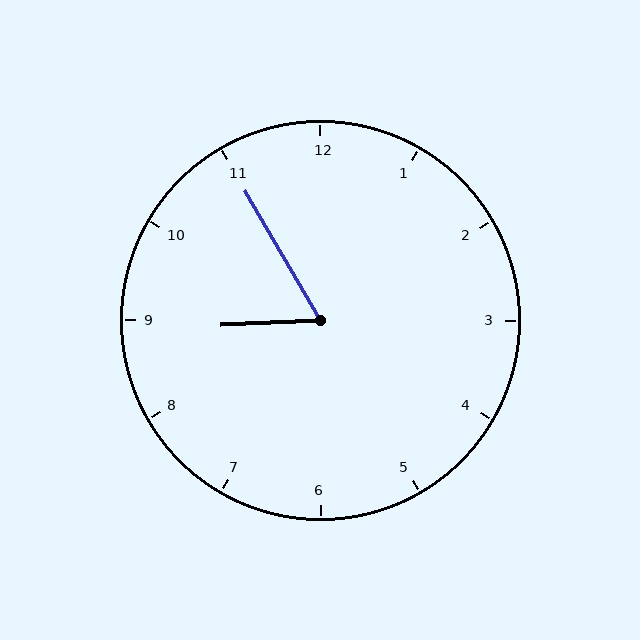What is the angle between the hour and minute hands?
Approximately 62 degrees.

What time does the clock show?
8:55.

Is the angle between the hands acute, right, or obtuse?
It is acute.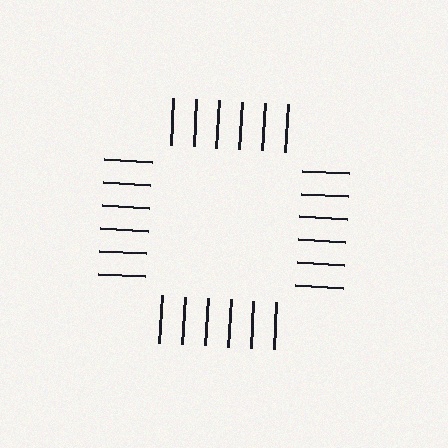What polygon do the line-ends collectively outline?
An illusory square — the line segments terminate on its edges but no continuous stroke is drawn.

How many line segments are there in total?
24 — 6 along each of the 4 edges.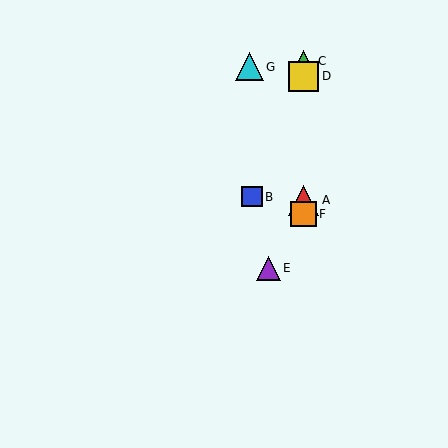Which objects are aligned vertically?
Objects A, C, D, F are aligned vertically.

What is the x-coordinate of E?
Object E is at x≈268.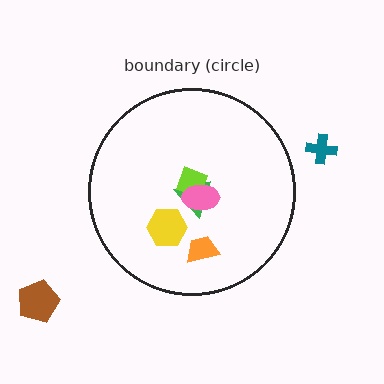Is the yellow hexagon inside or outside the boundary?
Inside.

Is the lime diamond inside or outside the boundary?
Inside.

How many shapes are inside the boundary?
5 inside, 2 outside.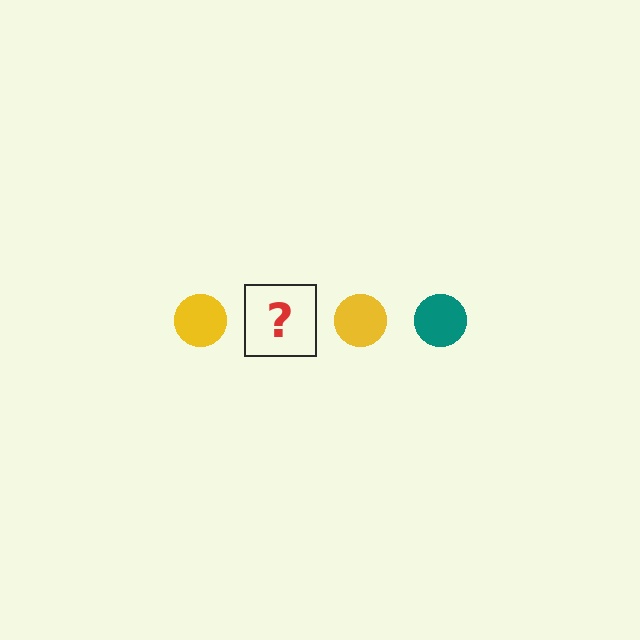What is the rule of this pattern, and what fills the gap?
The rule is that the pattern cycles through yellow, teal circles. The gap should be filled with a teal circle.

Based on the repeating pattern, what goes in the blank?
The blank should be a teal circle.